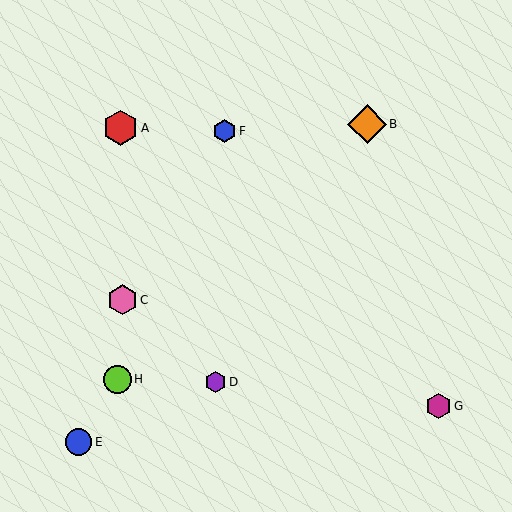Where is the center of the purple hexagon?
The center of the purple hexagon is at (216, 382).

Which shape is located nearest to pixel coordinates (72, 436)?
The blue circle (labeled E) at (79, 442) is nearest to that location.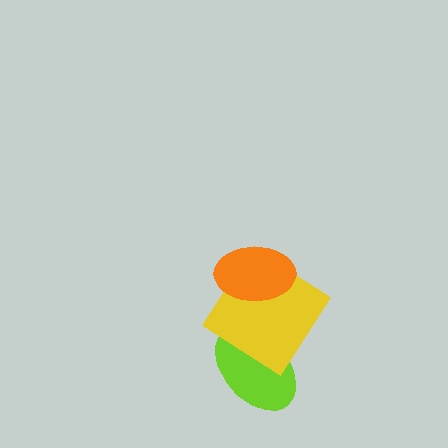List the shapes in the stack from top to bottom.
From top to bottom: the orange ellipse, the yellow diamond, the lime ellipse.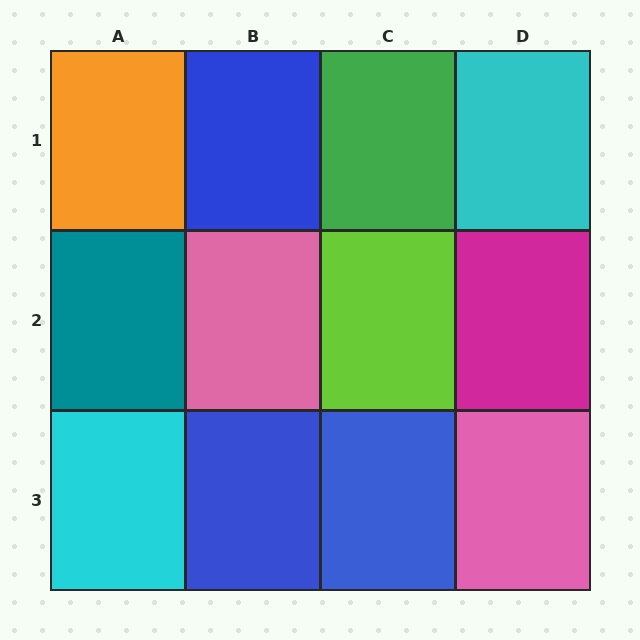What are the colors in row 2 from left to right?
Teal, pink, lime, magenta.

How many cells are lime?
1 cell is lime.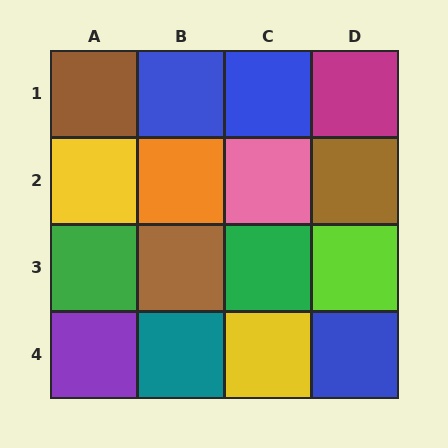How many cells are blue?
3 cells are blue.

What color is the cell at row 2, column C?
Pink.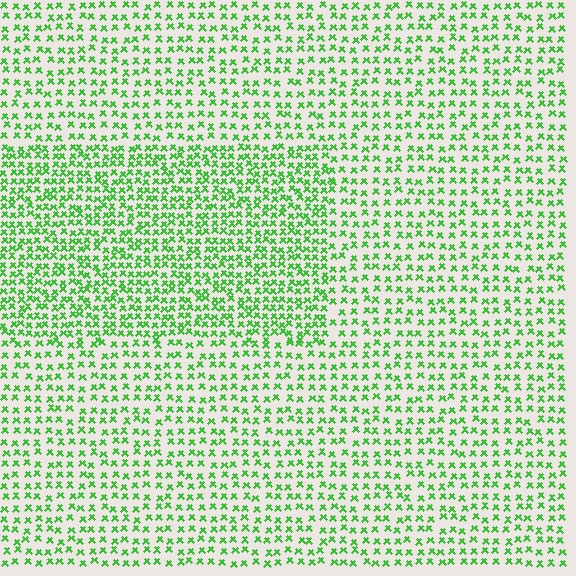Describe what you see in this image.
The image contains small green elements arranged at two different densities. A rectangle-shaped region is visible where the elements are more densely packed than the surrounding area.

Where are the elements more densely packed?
The elements are more densely packed inside the rectangle boundary.